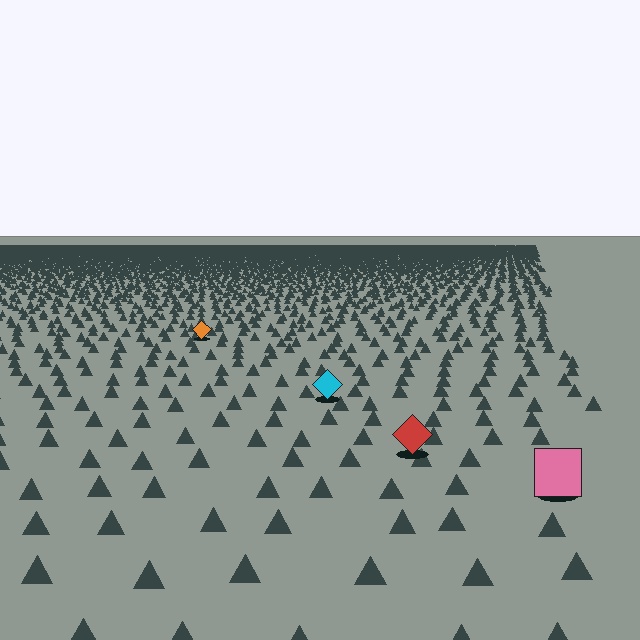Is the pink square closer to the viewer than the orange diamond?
Yes. The pink square is closer — you can tell from the texture gradient: the ground texture is coarser near it.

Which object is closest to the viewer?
The pink square is closest. The texture marks near it are larger and more spread out.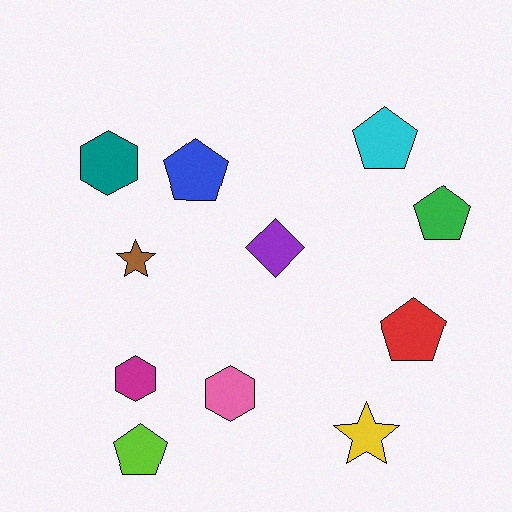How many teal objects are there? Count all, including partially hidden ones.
There is 1 teal object.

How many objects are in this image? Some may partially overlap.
There are 11 objects.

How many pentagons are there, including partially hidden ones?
There are 5 pentagons.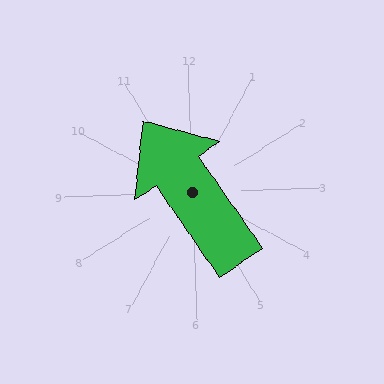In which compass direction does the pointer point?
Northwest.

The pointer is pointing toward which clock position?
Roughly 11 o'clock.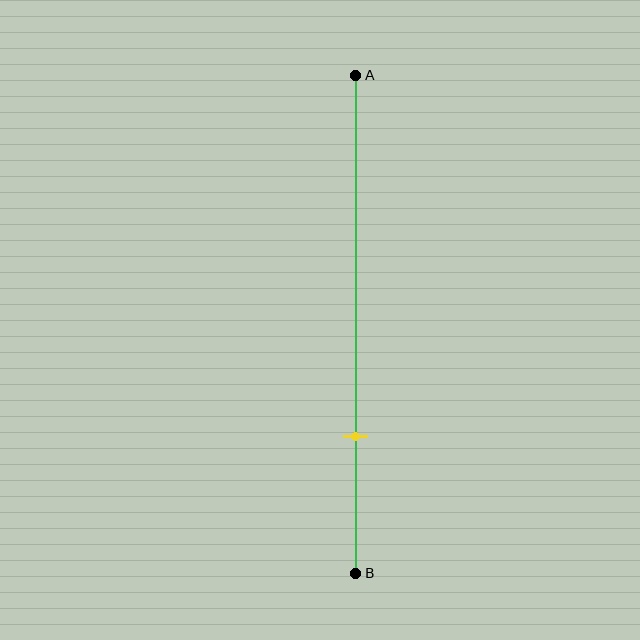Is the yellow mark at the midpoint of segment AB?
No, the mark is at about 75% from A, not at the 50% midpoint.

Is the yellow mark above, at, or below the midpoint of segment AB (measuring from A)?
The yellow mark is below the midpoint of segment AB.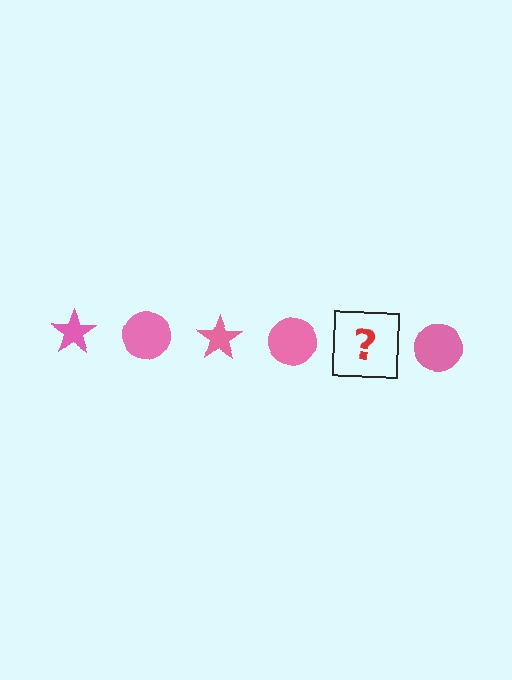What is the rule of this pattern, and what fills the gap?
The rule is that the pattern cycles through star, circle shapes in pink. The gap should be filled with a pink star.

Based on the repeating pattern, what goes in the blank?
The blank should be a pink star.